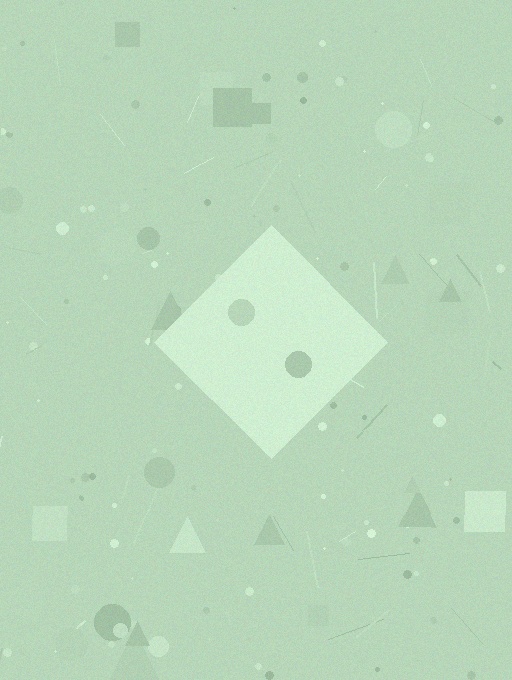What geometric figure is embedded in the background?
A diamond is embedded in the background.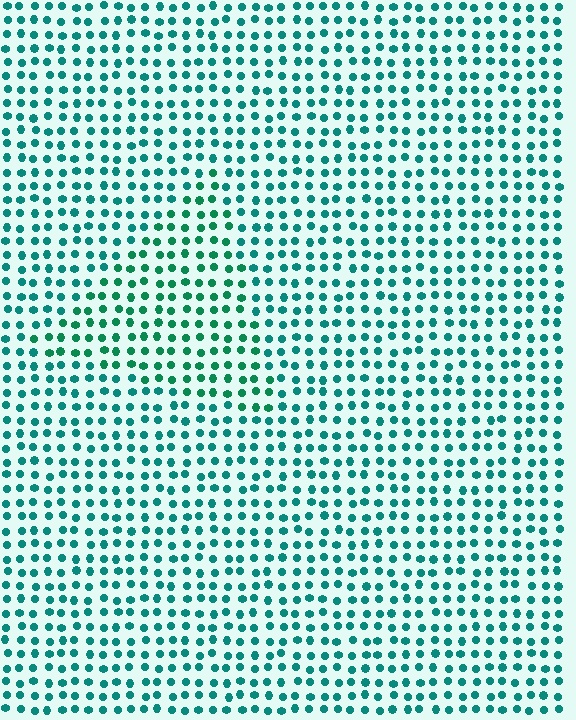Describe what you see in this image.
The image is filled with small teal elements in a uniform arrangement. A triangle-shaped region is visible where the elements are tinted to a slightly different hue, forming a subtle color boundary.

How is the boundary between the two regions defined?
The boundary is defined purely by a slight shift in hue (about 21 degrees). Spacing, size, and orientation are identical on both sides.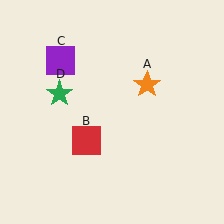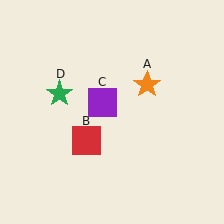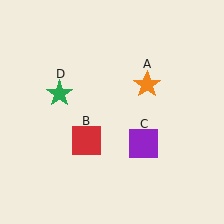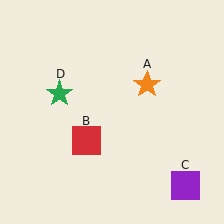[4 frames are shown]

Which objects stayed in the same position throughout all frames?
Orange star (object A) and red square (object B) and green star (object D) remained stationary.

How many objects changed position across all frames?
1 object changed position: purple square (object C).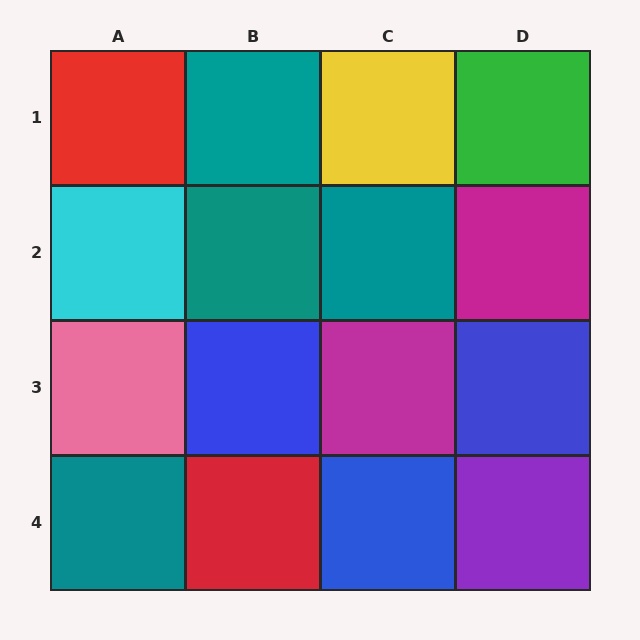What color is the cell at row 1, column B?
Teal.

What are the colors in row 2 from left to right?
Cyan, teal, teal, magenta.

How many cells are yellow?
1 cell is yellow.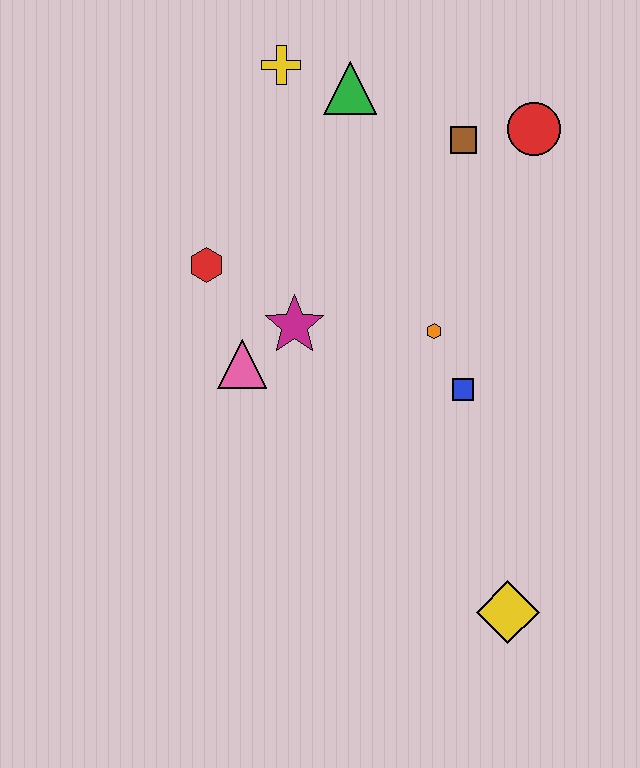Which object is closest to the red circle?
The brown square is closest to the red circle.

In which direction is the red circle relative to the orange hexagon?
The red circle is above the orange hexagon.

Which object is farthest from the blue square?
The yellow cross is farthest from the blue square.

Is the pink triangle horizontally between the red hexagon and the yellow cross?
Yes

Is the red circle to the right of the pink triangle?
Yes